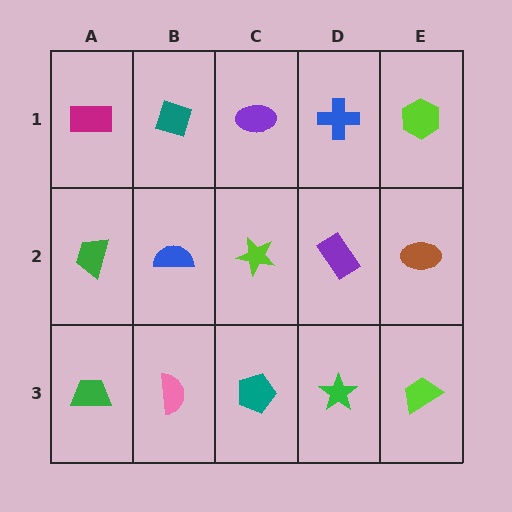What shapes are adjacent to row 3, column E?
A brown ellipse (row 2, column E), a green star (row 3, column D).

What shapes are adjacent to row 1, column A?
A green trapezoid (row 2, column A), a teal diamond (row 1, column B).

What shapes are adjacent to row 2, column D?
A blue cross (row 1, column D), a green star (row 3, column D), a lime star (row 2, column C), a brown ellipse (row 2, column E).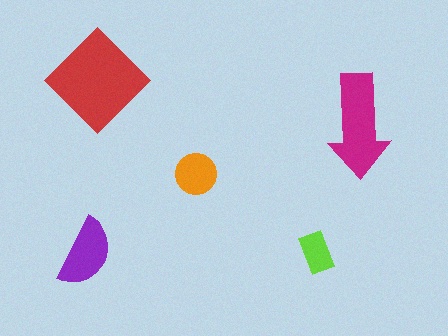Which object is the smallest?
The lime rectangle.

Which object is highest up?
The red diamond is topmost.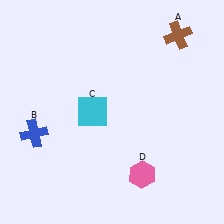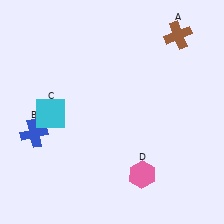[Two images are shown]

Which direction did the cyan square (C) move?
The cyan square (C) moved left.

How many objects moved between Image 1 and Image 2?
1 object moved between the two images.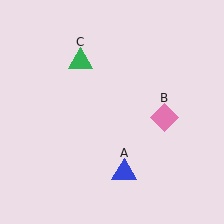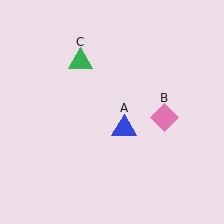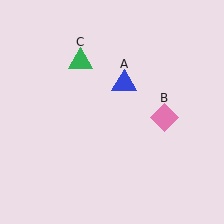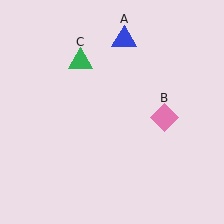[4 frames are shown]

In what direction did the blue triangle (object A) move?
The blue triangle (object A) moved up.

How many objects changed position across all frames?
1 object changed position: blue triangle (object A).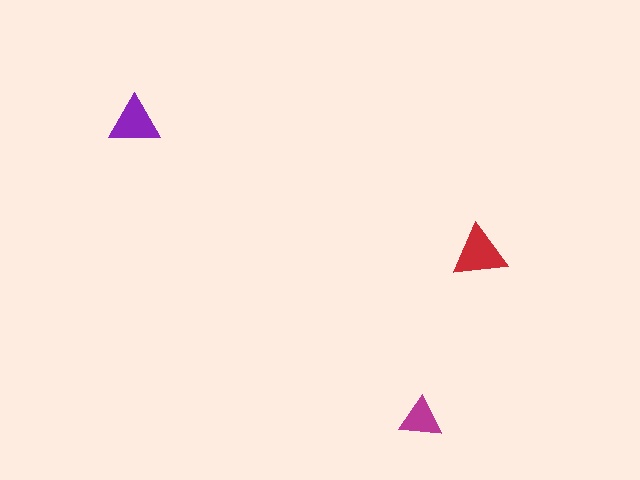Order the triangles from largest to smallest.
the red one, the purple one, the magenta one.